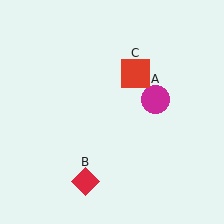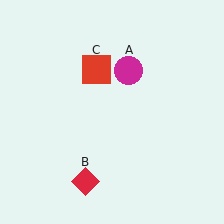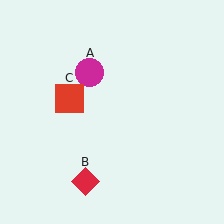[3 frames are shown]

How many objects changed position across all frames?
2 objects changed position: magenta circle (object A), red square (object C).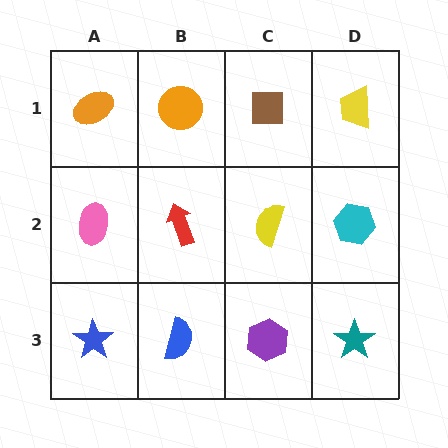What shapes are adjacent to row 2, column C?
A brown square (row 1, column C), a purple hexagon (row 3, column C), a red arrow (row 2, column B), a cyan hexagon (row 2, column D).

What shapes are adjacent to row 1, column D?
A cyan hexagon (row 2, column D), a brown square (row 1, column C).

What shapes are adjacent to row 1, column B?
A red arrow (row 2, column B), an orange ellipse (row 1, column A), a brown square (row 1, column C).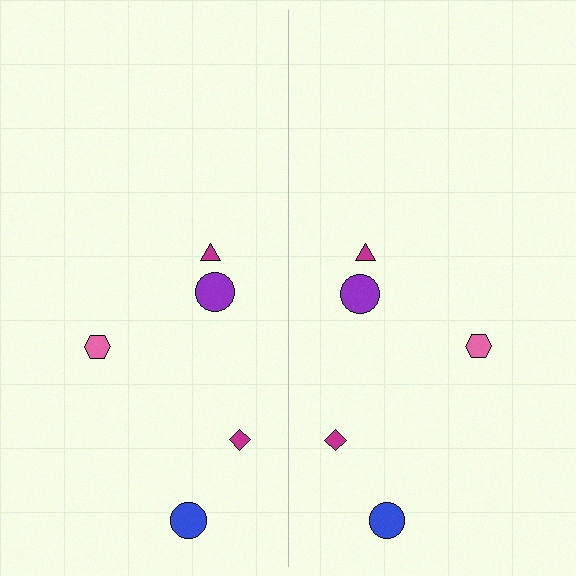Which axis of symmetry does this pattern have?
The pattern has a vertical axis of symmetry running through the center of the image.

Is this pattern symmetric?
Yes, this pattern has bilateral (reflection) symmetry.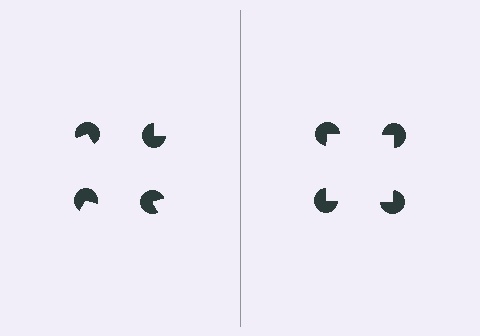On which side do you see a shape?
An illusory square appears on the right side. On the left side the wedge cuts are rotated, so no coherent shape forms.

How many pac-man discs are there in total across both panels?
8 — 4 on each side.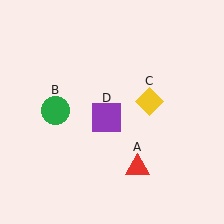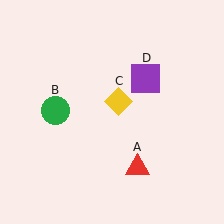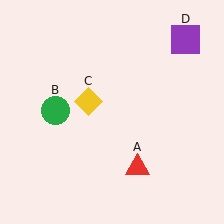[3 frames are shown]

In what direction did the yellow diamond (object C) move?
The yellow diamond (object C) moved left.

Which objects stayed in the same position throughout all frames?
Red triangle (object A) and green circle (object B) remained stationary.